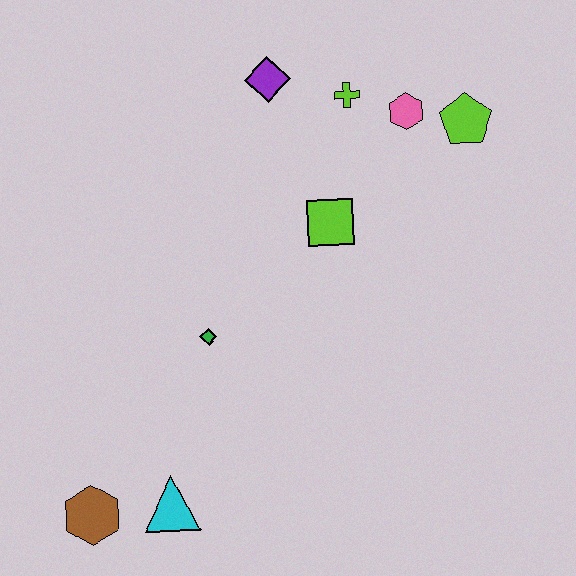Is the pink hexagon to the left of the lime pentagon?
Yes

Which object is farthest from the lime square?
The brown hexagon is farthest from the lime square.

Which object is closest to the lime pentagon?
The pink hexagon is closest to the lime pentagon.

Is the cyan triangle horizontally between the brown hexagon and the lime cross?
Yes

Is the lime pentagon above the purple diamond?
No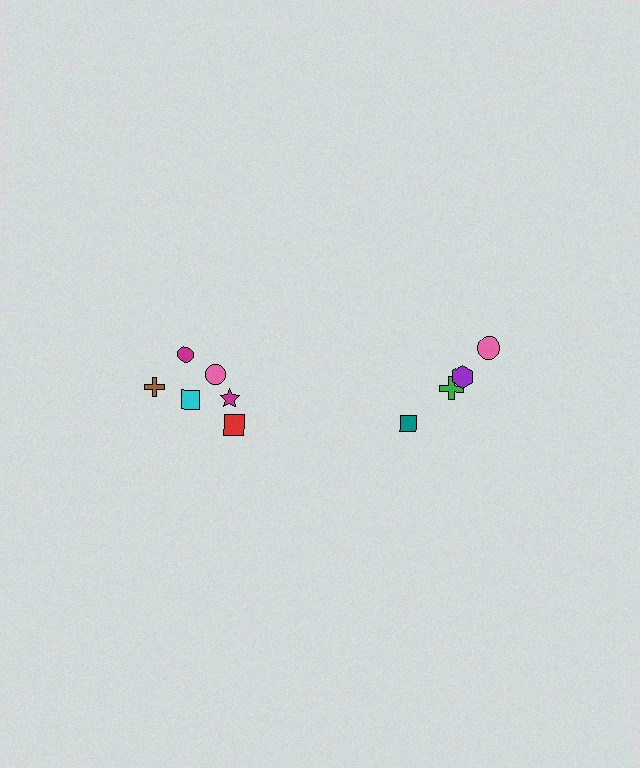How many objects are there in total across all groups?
There are 10 objects.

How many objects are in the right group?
There are 4 objects.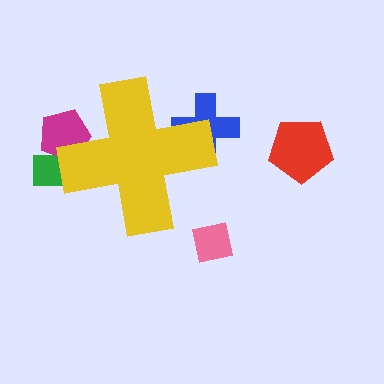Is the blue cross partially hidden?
Yes, the blue cross is partially hidden behind the yellow cross.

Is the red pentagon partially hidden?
No, the red pentagon is fully visible.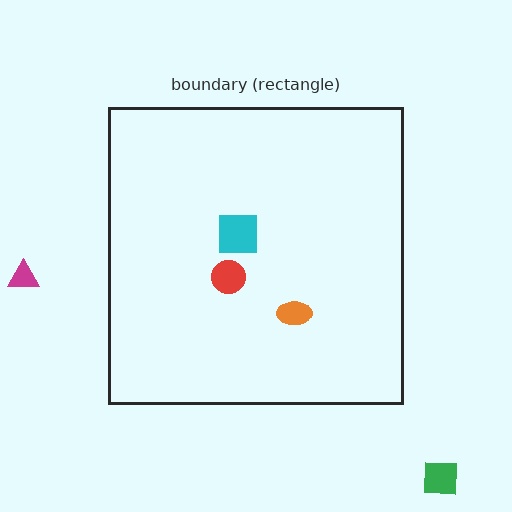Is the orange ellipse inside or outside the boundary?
Inside.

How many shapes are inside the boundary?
3 inside, 2 outside.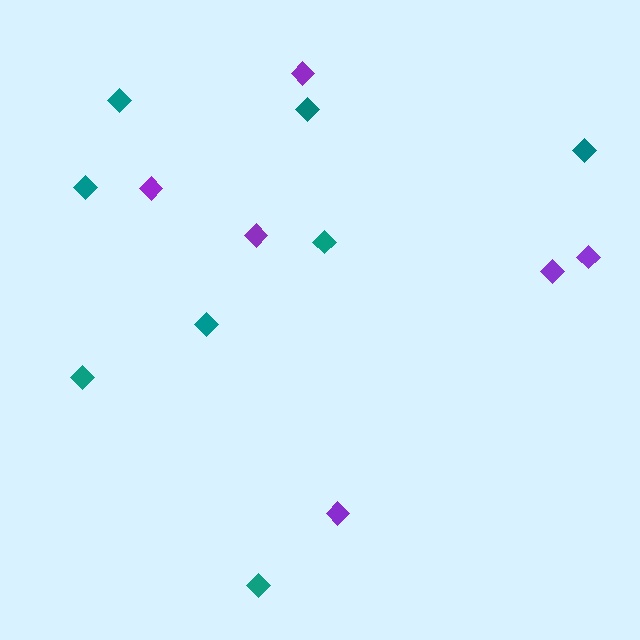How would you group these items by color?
There are 2 groups: one group of teal diamonds (8) and one group of purple diamonds (6).